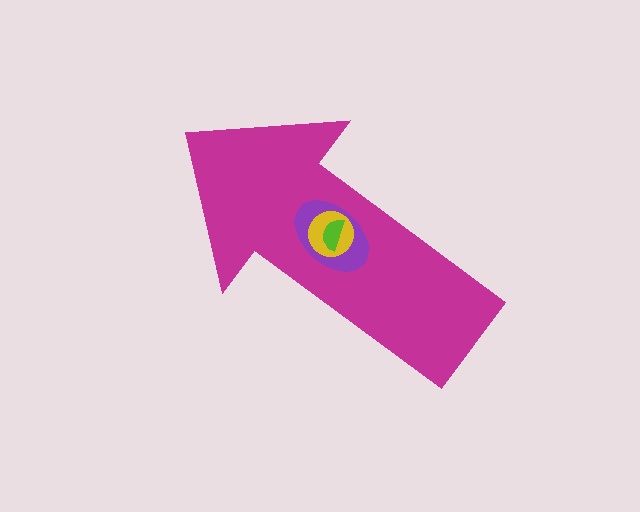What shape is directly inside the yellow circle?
The lime semicircle.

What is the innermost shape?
The lime semicircle.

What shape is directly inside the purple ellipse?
The yellow circle.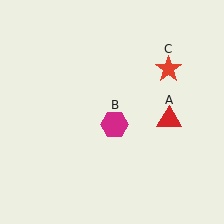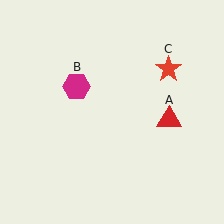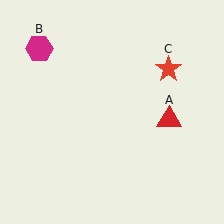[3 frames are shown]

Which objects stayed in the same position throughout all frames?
Red triangle (object A) and red star (object C) remained stationary.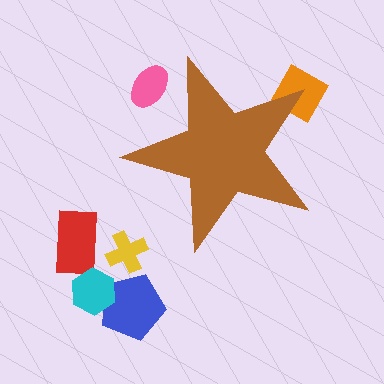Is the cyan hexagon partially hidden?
No, the cyan hexagon is fully visible.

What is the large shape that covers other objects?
A brown star.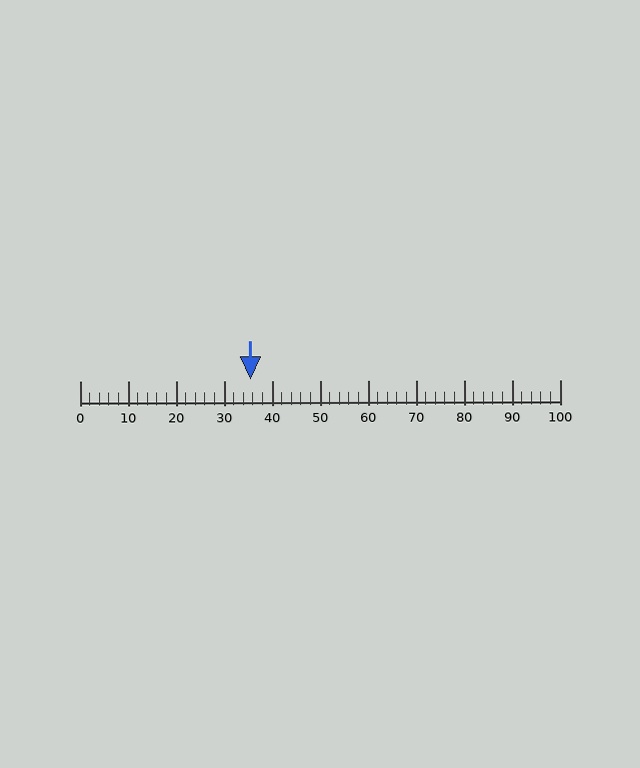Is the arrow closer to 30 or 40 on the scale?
The arrow is closer to 40.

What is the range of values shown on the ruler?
The ruler shows values from 0 to 100.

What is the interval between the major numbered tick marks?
The major tick marks are spaced 10 units apart.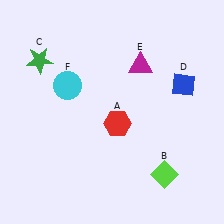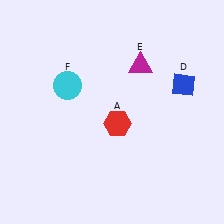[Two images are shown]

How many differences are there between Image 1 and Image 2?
There are 2 differences between the two images.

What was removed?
The lime diamond (B), the green star (C) were removed in Image 2.